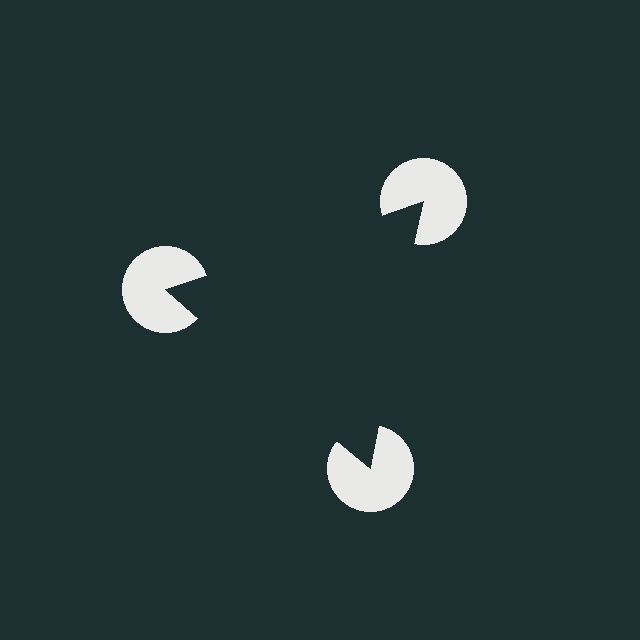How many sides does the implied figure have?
3 sides.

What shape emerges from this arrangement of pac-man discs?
An illusory triangle — its edges are inferred from the aligned wedge cuts in the pac-man discs, not physically drawn.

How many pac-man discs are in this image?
There are 3 — one at each vertex of the illusory triangle.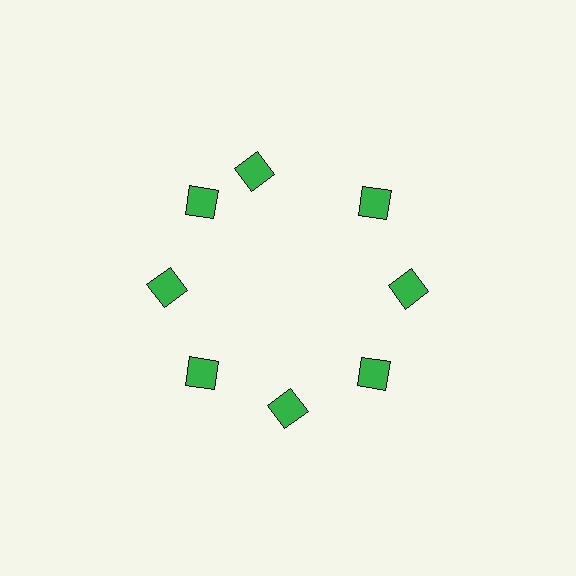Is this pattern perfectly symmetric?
No. The 8 green diamonds are arranged in a ring, but one element near the 12 o'clock position is rotated out of alignment along the ring, breaking the 8-fold rotational symmetry.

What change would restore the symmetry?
The symmetry would be restored by rotating it back into even spacing with its neighbors so that all 8 diamonds sit at equal angles and equal distance from the center.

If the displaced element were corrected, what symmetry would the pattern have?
It would have 8-fold rotational symmetry — the pattern would map onto itself every 45 degrees.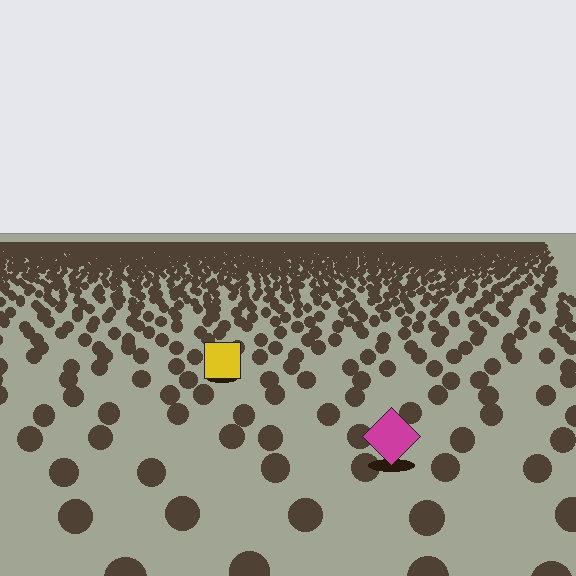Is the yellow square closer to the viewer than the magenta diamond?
No. The magenta diamond is closer — you can tell from the texture gradient: the ground texture is coarser near it.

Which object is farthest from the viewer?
The yellow square is farthest from the viewer. It appears smaller and the ground texture around it is denser.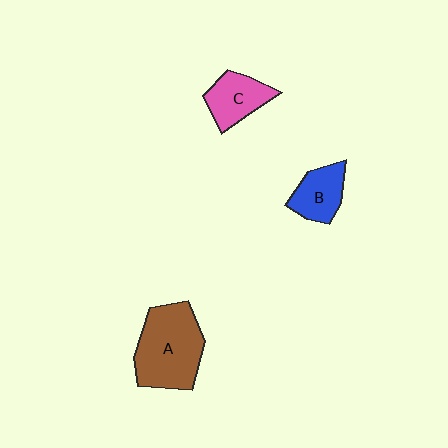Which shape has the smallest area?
Shape B (blue).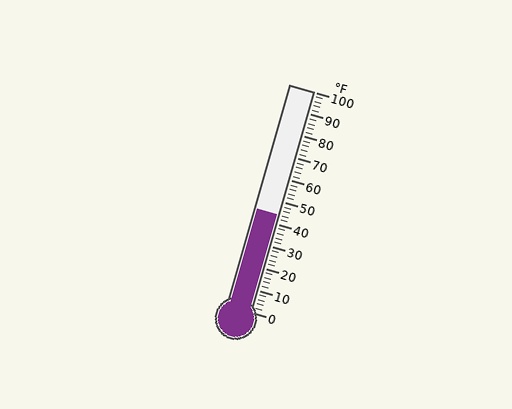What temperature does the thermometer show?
The thermometer shows approximately 44°F.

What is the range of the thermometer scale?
The thermometer scale ranges from 0°F to 100°F.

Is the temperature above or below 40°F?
The temperature is above 40°F.